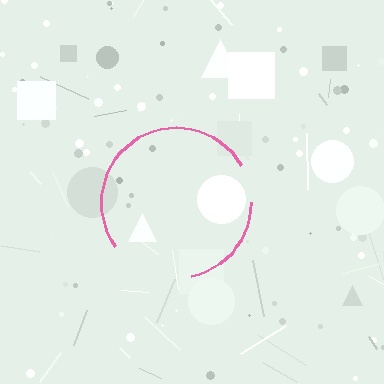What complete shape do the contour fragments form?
The contour fragments form a circle.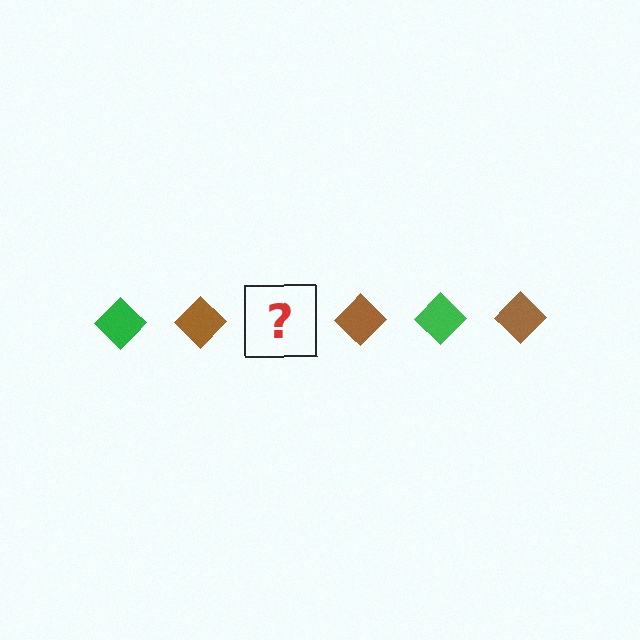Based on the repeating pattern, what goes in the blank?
The blank should be a green diamond.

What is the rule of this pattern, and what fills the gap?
The rule is that the pattern cycles through green, brown diamonds. The gap should be filled with a green diamond.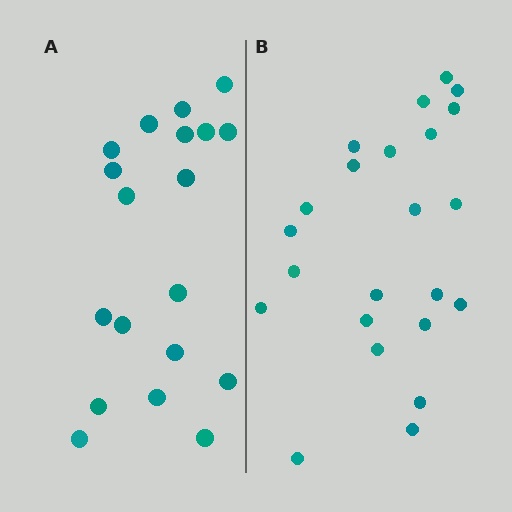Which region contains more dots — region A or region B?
Region B (the right region) has more dots.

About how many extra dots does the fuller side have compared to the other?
Region B has about 4 more dots than region A.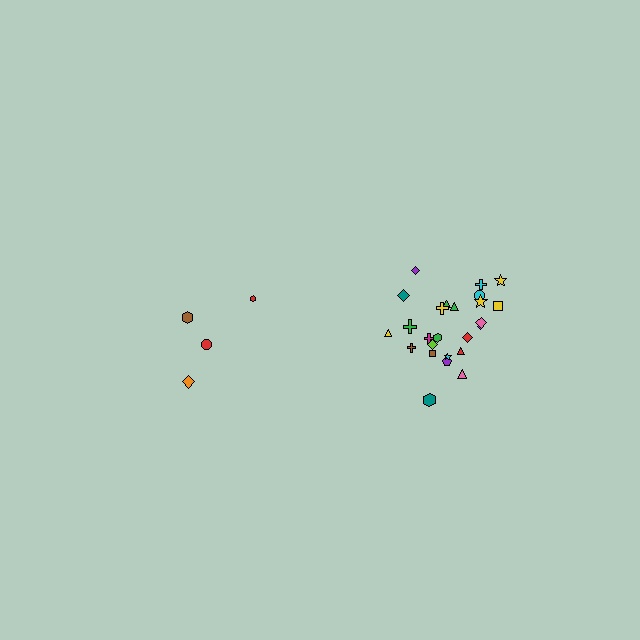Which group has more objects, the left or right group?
The right group.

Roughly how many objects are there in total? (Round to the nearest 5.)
Roughly 30 objects in total.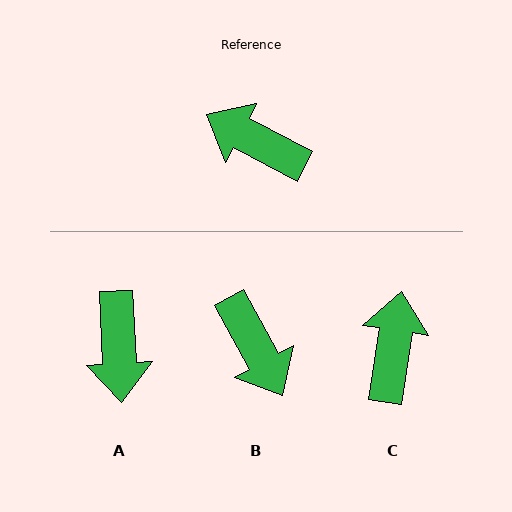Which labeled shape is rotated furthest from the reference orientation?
B, about 146 degrees away.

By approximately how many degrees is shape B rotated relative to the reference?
Approximately 146 degrees counter-clockwise.